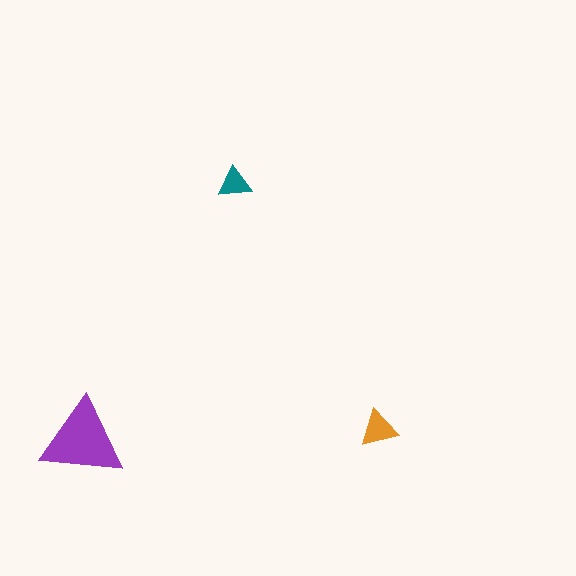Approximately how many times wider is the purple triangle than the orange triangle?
About 2 times wider.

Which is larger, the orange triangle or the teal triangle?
The orange one.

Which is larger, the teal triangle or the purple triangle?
The purple one.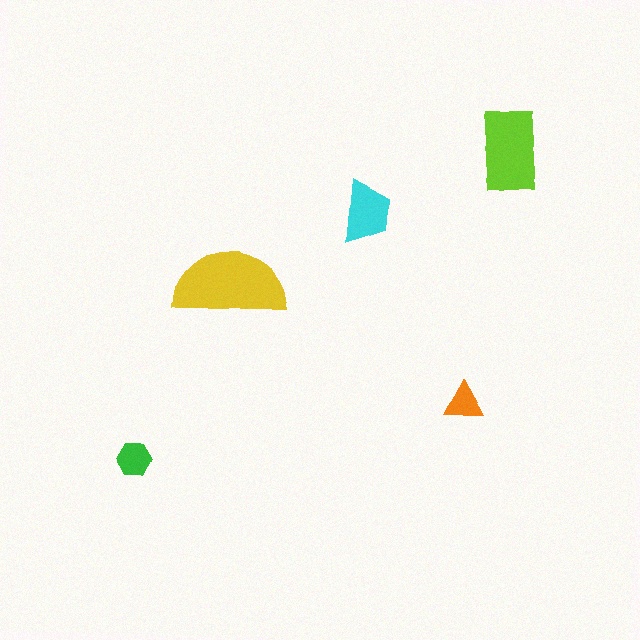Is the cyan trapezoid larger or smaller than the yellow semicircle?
Smaller.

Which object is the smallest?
The orange triangle.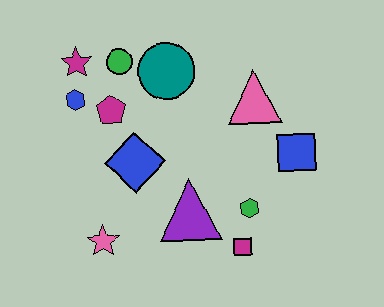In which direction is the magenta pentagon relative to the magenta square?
The magenta pentagon is above the magenta square.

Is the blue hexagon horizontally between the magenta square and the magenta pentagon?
No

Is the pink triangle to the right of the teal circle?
Yes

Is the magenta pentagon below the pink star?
No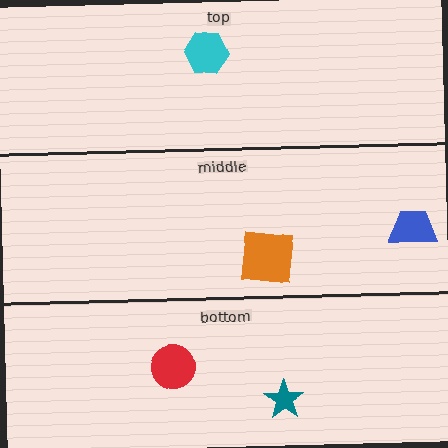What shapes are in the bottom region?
The teal star, the red circle.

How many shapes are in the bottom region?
2.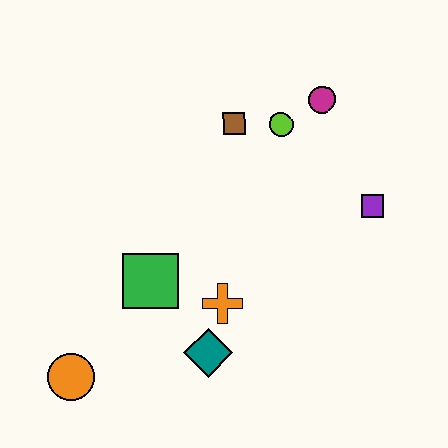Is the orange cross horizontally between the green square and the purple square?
Yes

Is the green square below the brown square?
Yes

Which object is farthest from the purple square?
The orange circle is farthest from the purple square.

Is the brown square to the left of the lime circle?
Yes